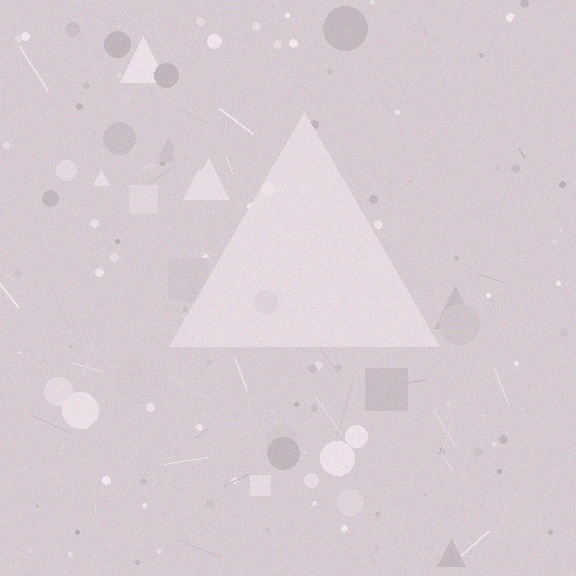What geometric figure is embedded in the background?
A triangle is embedded in the background.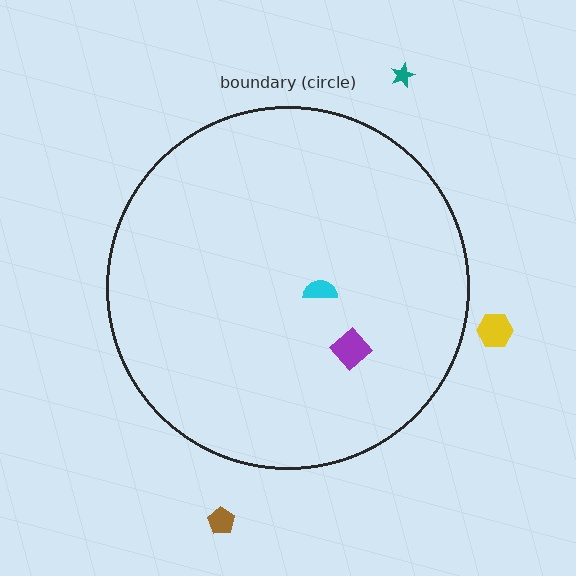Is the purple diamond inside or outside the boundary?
Inside.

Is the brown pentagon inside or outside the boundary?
Outside.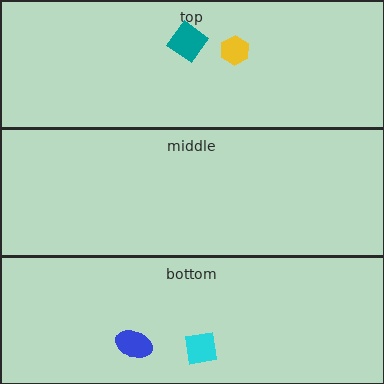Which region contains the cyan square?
The bottom region.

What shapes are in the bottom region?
The blue ellipse, the cyan square.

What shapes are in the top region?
The teal diamond, the yellow hexagon.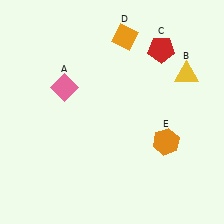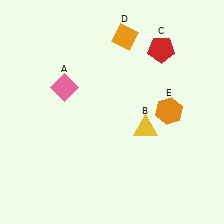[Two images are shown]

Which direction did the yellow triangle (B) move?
The yellow triangle (B) moved down.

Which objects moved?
The objects that moved are: the yellow triangle (B), the orange hexagon (E).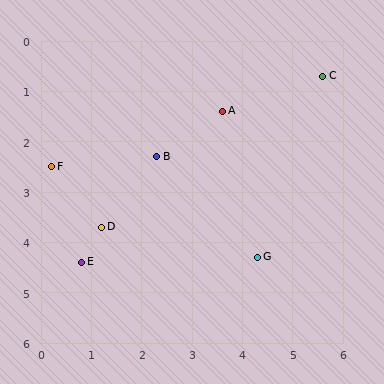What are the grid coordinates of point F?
Point F is at approximately (0.2, 2.5).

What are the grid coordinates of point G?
Point G is at approximately (4.3, 4.3).